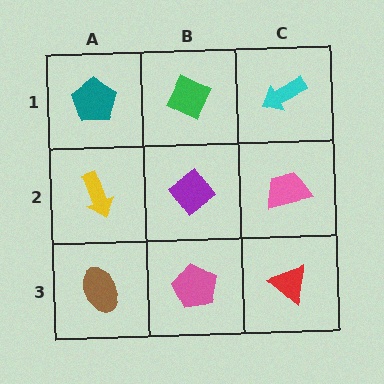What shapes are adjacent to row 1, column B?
A purple diamond (row 2, column B), a teal pentagon (row 1, column A), a cyan arrow (row 1, column C).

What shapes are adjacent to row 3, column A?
A yellow arrow (row 2, column A), a pink pentagon (row 3, column B).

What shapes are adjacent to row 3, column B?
A purple diamond (row 2, column B), a brown ellipse (row 3, column A), a red triangle (row 3, column C).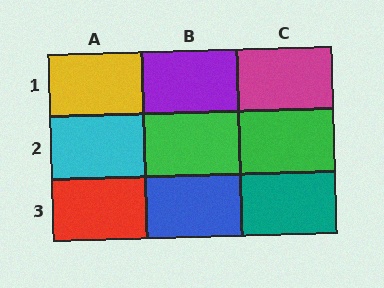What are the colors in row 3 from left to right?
Red, blue, teal.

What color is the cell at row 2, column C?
Green.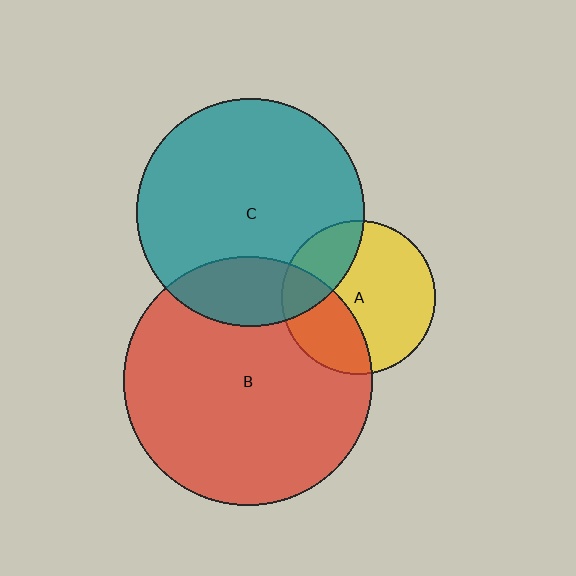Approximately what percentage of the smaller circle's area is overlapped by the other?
Approximately 20%.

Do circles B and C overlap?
Yes.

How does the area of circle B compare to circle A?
Approximately 2.6 times.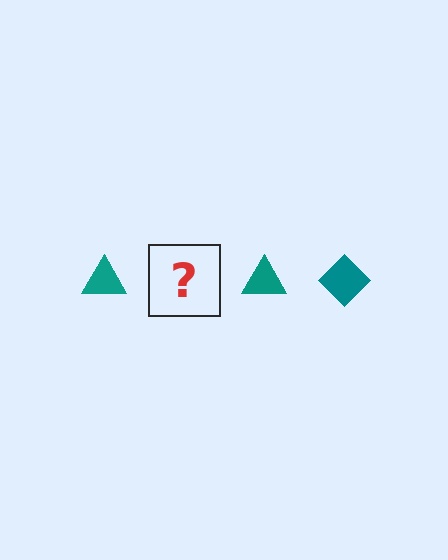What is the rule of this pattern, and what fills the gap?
The rule is that the pattern cycles through triangle, diamond shapes in teal. The gap should be filled with a teal diamond.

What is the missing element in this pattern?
The missing element is a teal diamond.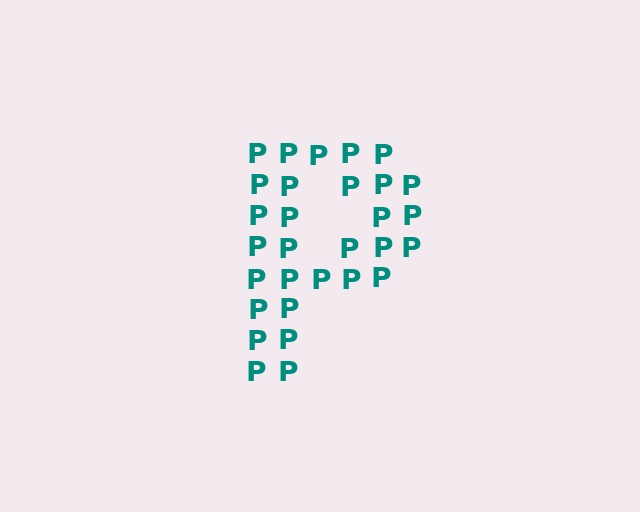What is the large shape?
The large shape is the letter P.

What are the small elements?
The small elements are letter P's.